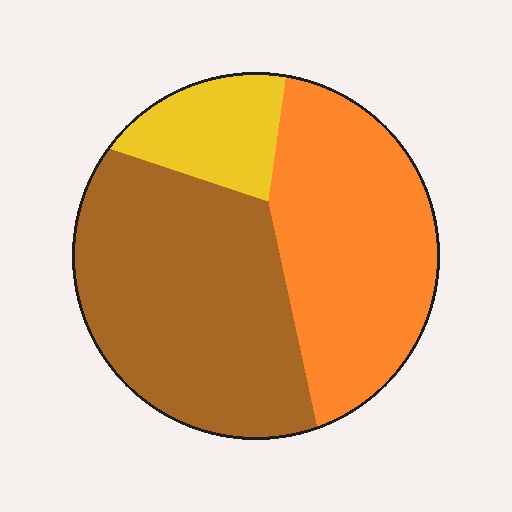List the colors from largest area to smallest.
From largest to smallest: brown, orange, yellow.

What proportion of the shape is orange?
Orange covers 39% of the shape.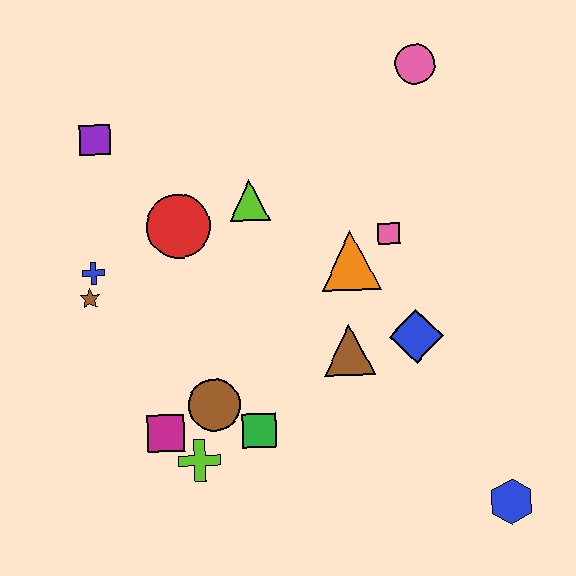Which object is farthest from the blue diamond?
The purple square is farthest from the blue diamond.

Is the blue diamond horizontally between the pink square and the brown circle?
No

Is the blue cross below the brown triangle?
No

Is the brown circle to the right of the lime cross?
Yes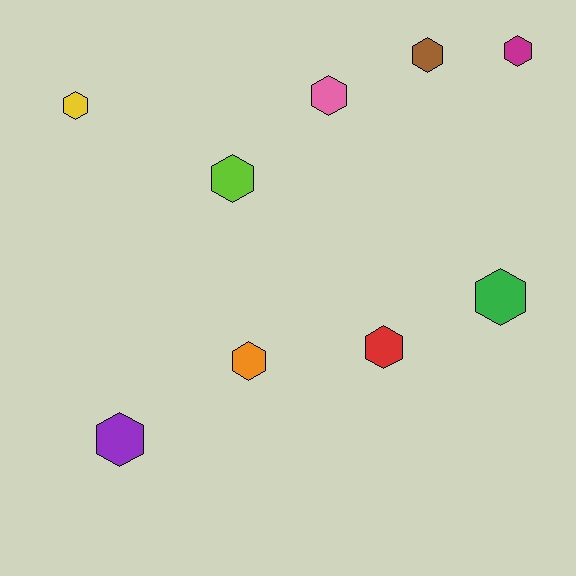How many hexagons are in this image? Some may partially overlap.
There are 9 hexagons.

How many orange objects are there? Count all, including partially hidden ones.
There is 1 orange object.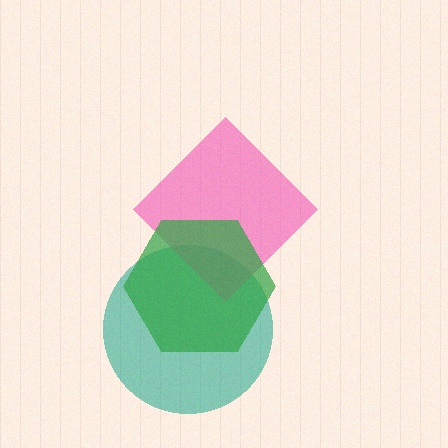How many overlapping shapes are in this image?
There are 3 overlapping shapes in the image.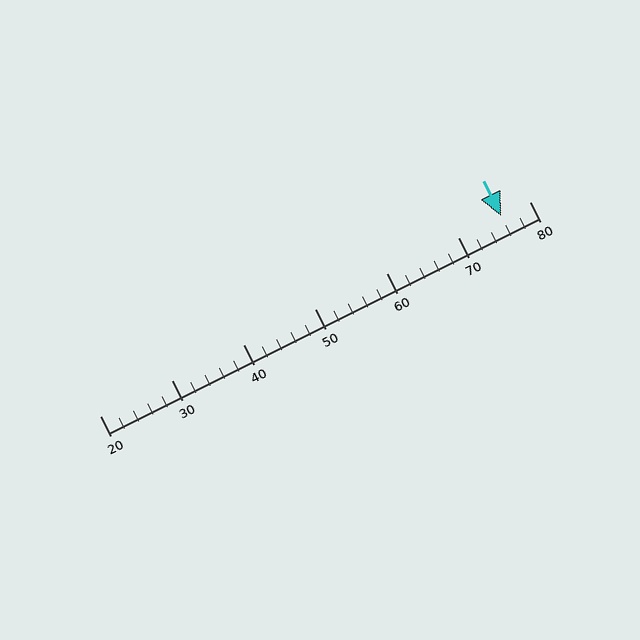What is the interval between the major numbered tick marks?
The major tick marks are spaced 10 units apart.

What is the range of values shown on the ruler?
The ruler shows values from 20 to 80.